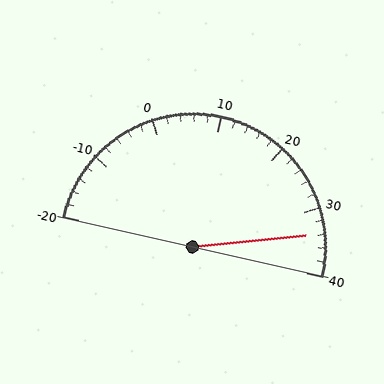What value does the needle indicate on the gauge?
The needle indicates approximately 34.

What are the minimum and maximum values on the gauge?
The gauge ranges from -20 to 40.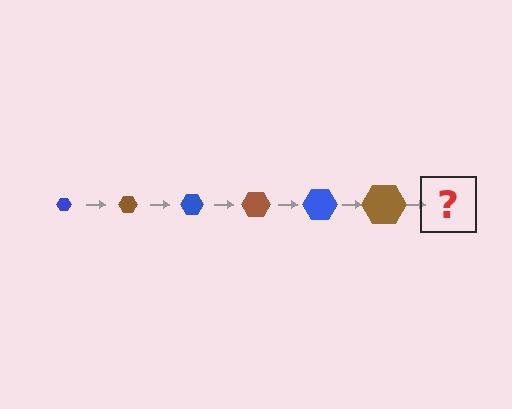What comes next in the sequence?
The next element should be a blue hexagon, larger than the previous one.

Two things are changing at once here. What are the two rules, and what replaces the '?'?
The two rules are that the hexagon grows larger each step and the color cycles through blue and brown. The '?' should be a blue hexagon, larger than the previous one.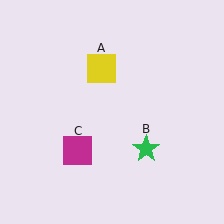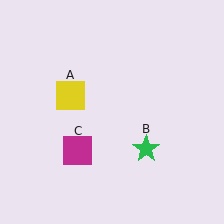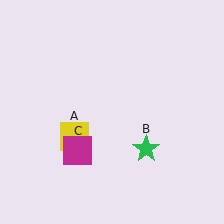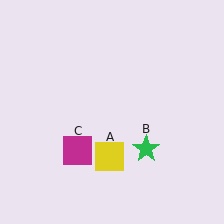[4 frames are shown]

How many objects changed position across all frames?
1 object changed position: yellow square (object A).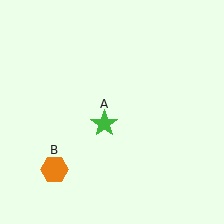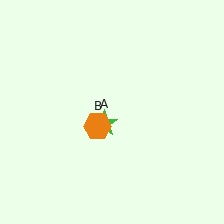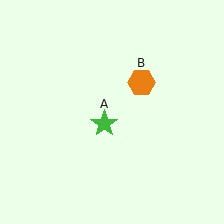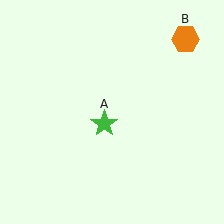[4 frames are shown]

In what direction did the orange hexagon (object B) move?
The orange hexagon (object B) moved up and to the right.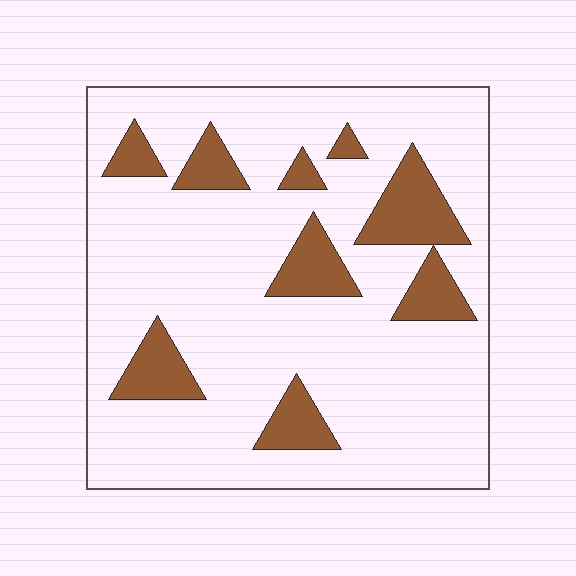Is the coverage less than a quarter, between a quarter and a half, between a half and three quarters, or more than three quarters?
Less than a quarter.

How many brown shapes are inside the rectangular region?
9.